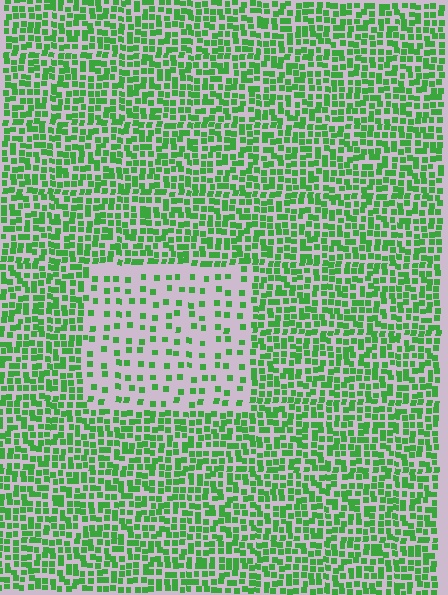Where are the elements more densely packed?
The elements are more densely packed outside the rectangle boundary.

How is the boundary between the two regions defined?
The boundary is defined by a change in element density (approximately 2.7x ratio). All elements are the same color, size, and shape.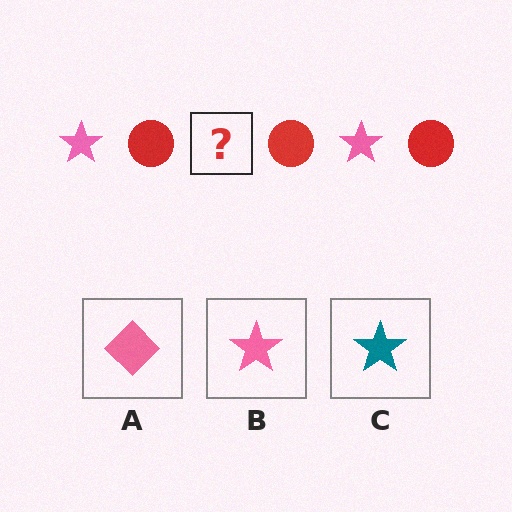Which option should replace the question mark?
Option B.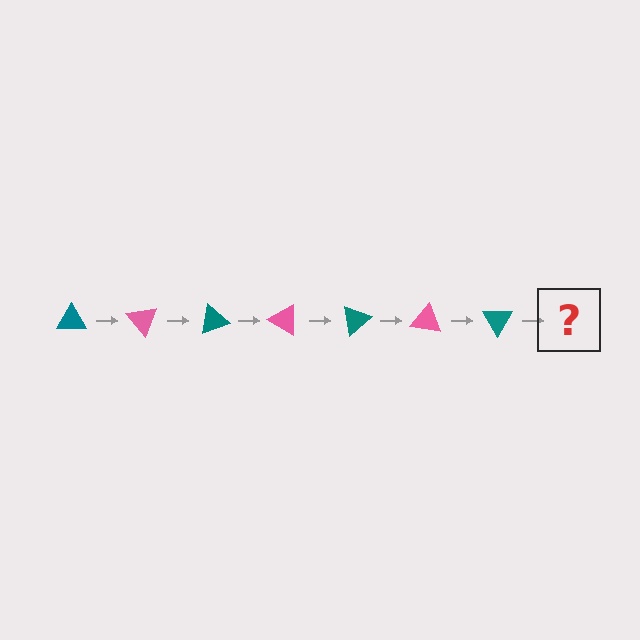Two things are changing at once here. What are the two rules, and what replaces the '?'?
The two rules are that it rotates 50 degrees each step and the color cycles through teal and pink. The '?' should be a pink triangle, rotated 350 degrees from the start.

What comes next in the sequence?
The next element should be a pink triangle, rotated 350 degrees from the start.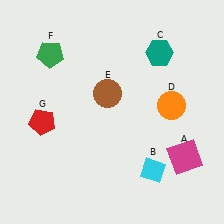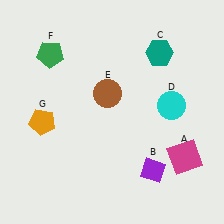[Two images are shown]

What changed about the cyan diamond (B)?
In Image 1, B is cyan. In Image 2, it changed to purple.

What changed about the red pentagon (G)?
In Image 1, G is red. In Image 2, it changed to orange.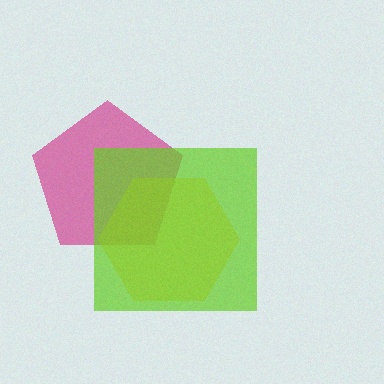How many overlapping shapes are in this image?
There are 3 overlapping shapes in the image.